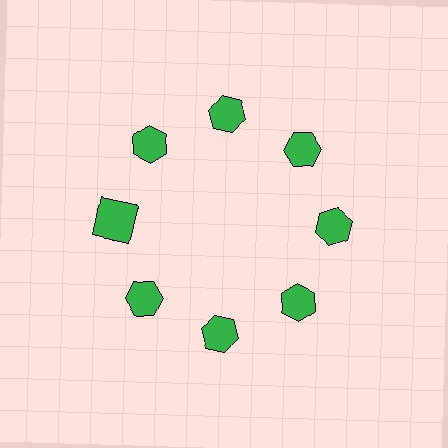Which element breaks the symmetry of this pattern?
The green square at roughly the 9 o'clock position breaks the symmetry. All other shapes are green hexagons.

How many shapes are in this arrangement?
There are 8 shapes arranged in a ring pattern.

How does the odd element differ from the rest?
It has a different shape: square instead of hexagon.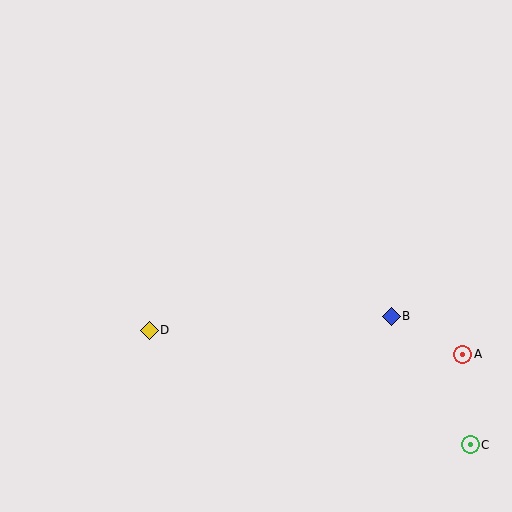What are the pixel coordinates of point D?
Point D is at (149, 330).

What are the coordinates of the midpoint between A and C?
The midpoint between A and C is at (467, 400).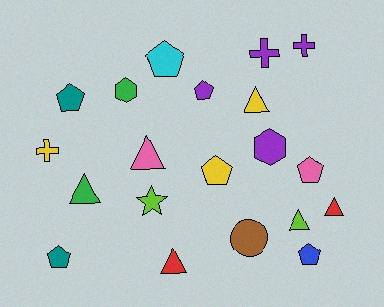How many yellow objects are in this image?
There are 3 yellow objects.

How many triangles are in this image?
There are 6 triangles.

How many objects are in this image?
There are 20 objects.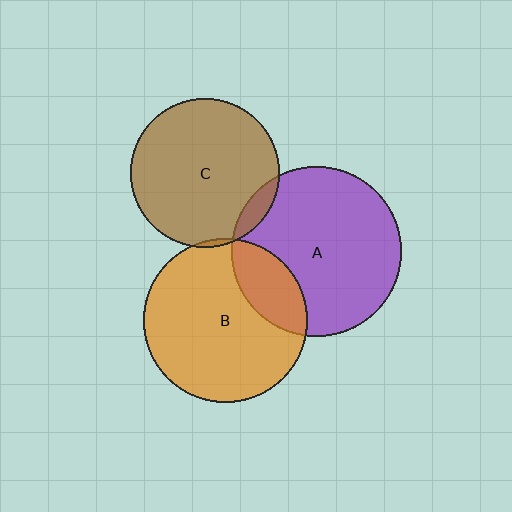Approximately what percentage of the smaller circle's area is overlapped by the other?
Approximately 5%.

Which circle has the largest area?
Circle A (purple).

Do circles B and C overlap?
Yes.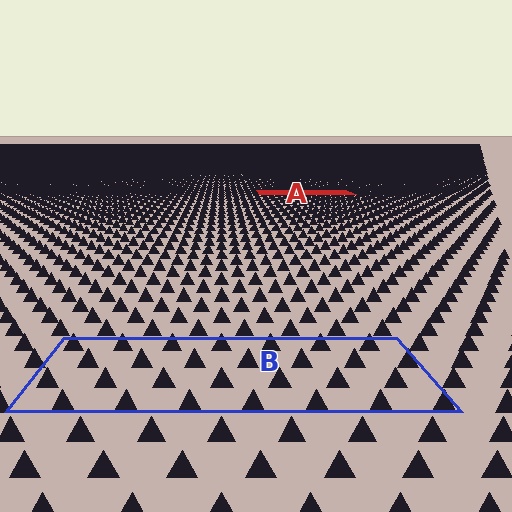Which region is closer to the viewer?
Region B is closer. The texture elements there are larger and more spread out.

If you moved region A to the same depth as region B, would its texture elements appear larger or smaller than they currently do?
They would appear larger. At a closer depth, the same texture elements are projected at a bigger on-screen size.